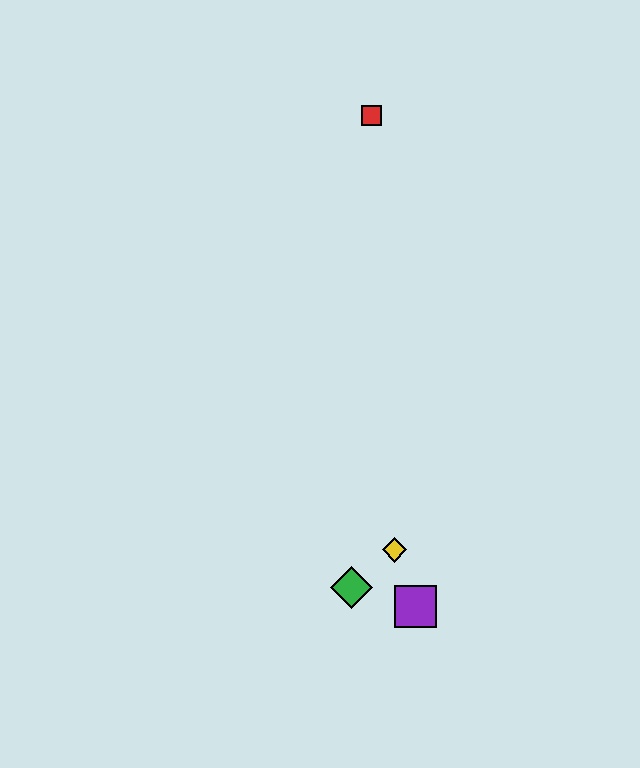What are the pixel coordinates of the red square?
The red square is at (372, 115).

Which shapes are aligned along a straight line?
The blue diamond, the yellow diamond, the purple square are aligned along a straight line.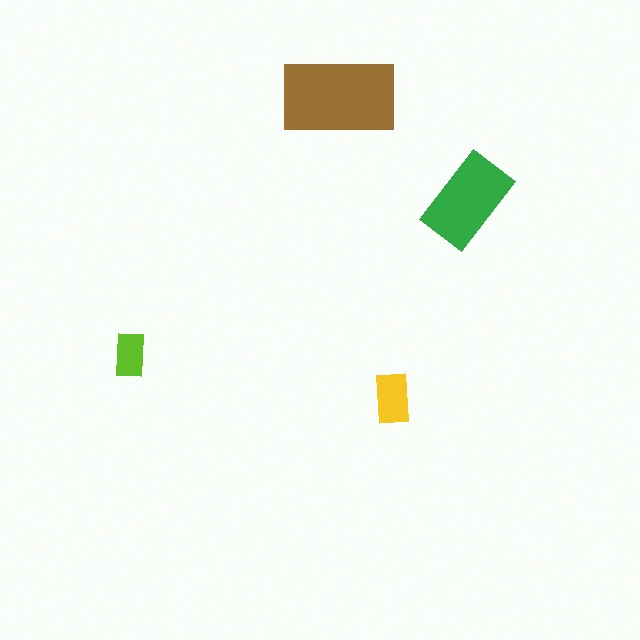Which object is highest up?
The brown rectangle is topmost.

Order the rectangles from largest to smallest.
the brown one, the green one, the yellow one, the lime one.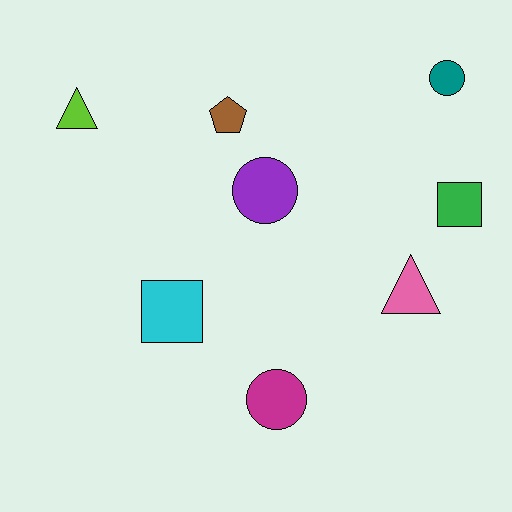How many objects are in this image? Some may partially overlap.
There are 8 objects.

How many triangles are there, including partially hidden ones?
There are 2 triangles.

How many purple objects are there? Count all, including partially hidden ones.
There is 1 purple object.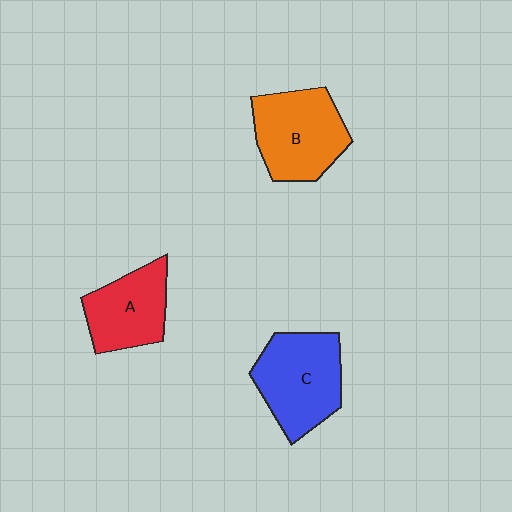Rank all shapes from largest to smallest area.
From largest to smallest: C (blue), B (orange), A (red).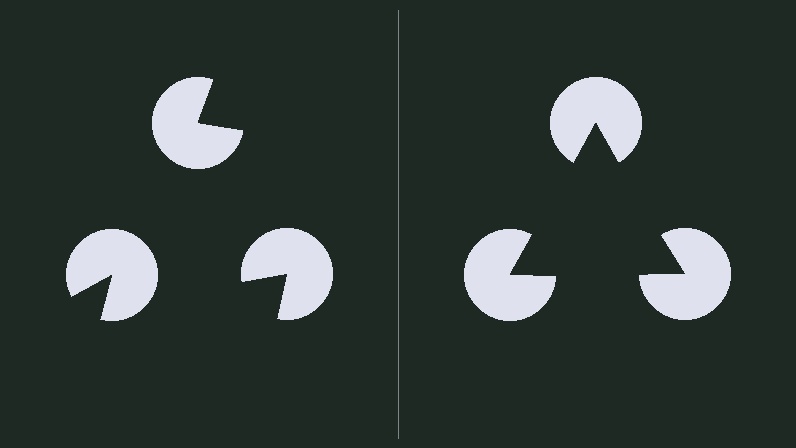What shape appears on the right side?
An illusory triangle.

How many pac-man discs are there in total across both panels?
6 — 3 on each side.